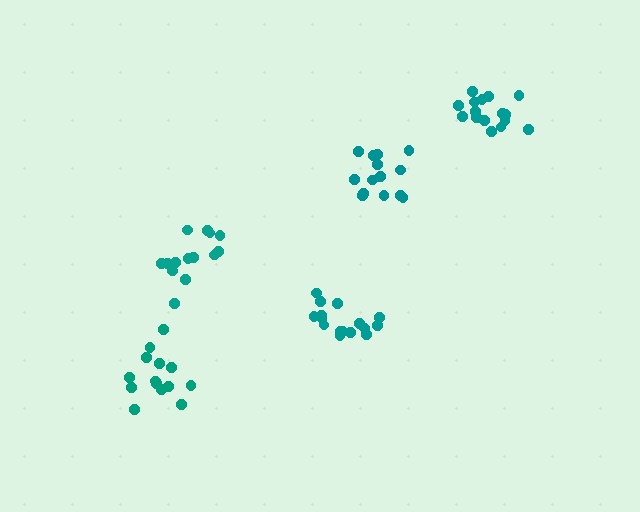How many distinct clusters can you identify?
There are 5 distinct clusters.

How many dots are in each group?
Group 1: 14 dots, Group 2: 16 dots, Group 3: 16 dots, Group 4: 14 dots, Group 5: 14 dots (74 total).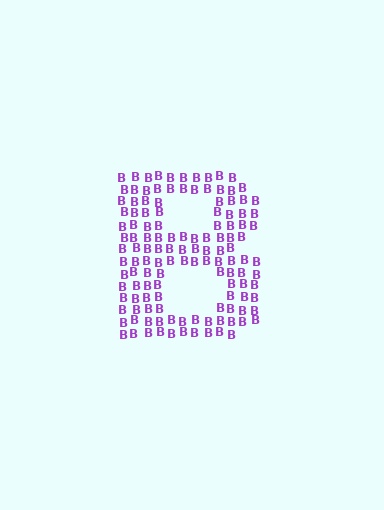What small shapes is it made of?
It is made of small letter B's.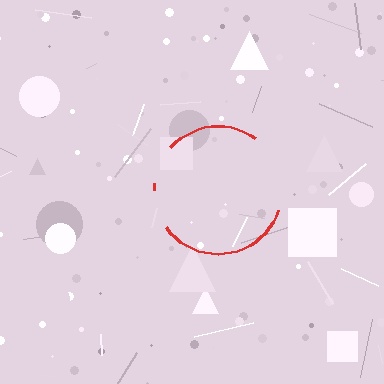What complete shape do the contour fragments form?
The contour fragments form a circle.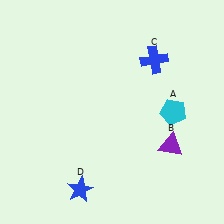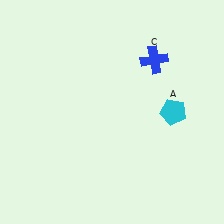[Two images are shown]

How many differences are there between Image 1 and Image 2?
There are 2 differences between the two images.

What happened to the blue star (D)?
The blue star (D) was removed in Image 2. It was in the bottom-left area of Image 1.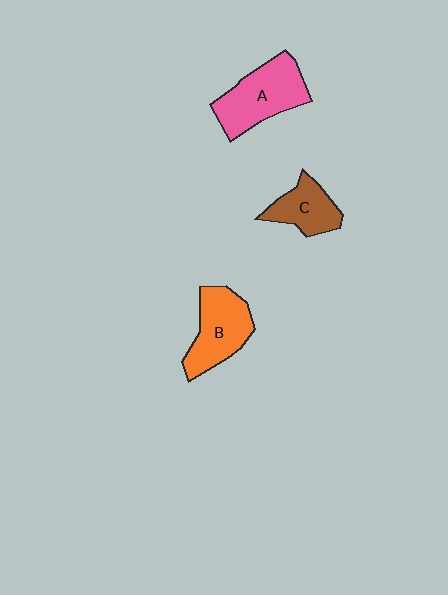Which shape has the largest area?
Shape A (pink).